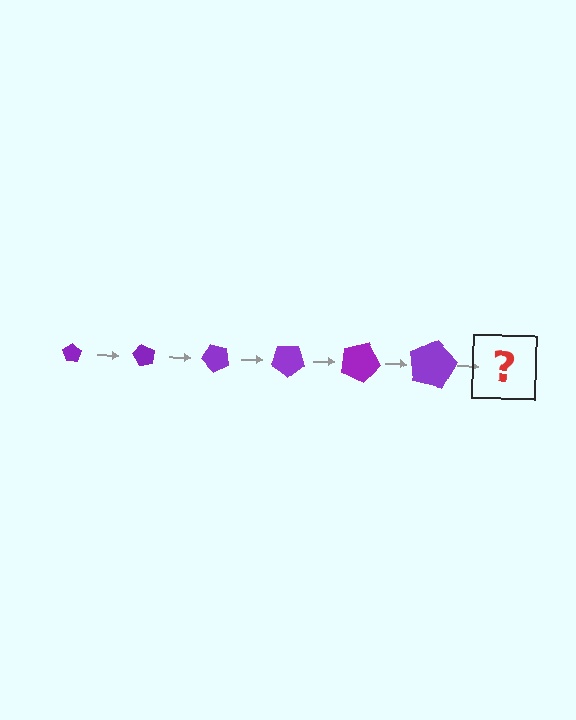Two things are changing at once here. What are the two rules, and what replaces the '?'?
The two rules are that the pentagon grows larger each step and it rotates 60 degrees each step. The '?' should be a pentagon, larger than the previous one and rotated 360 degrees from the start.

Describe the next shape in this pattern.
It should be a pentagon, larger than the previous one and rotated 360 degrees from the start.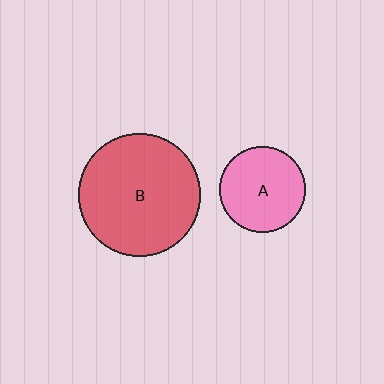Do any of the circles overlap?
No, none of the circles overlap.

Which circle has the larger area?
Circle B (red).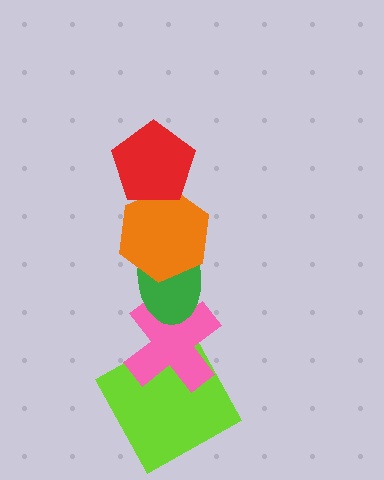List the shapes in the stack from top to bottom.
From top to bottom: the red pentagon, the orange hexagon, the green ellipse, the pink cross, the lime square.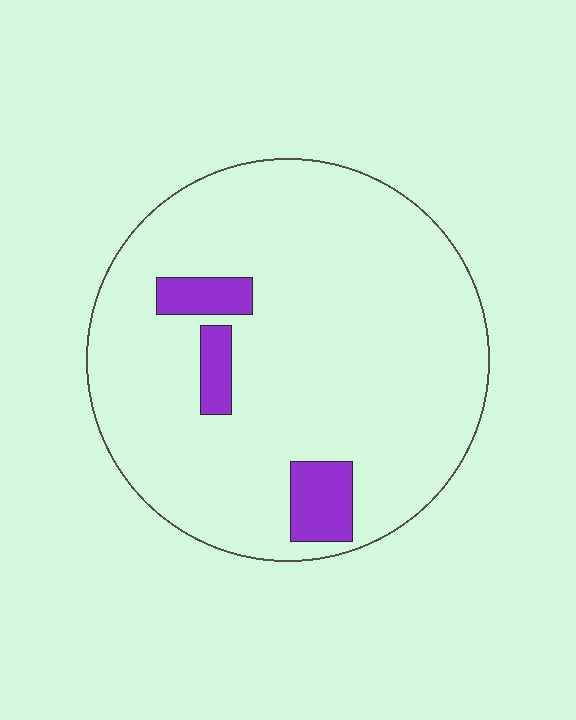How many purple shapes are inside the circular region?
3.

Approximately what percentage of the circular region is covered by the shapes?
Approximately 10%.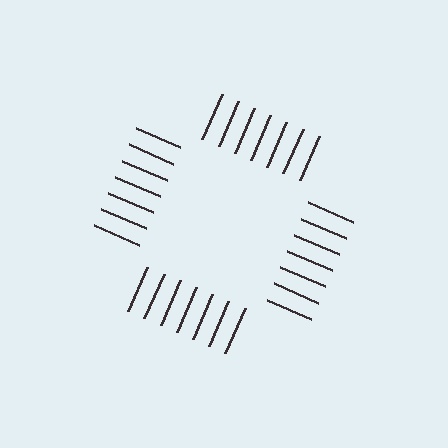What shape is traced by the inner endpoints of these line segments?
An illusory square — the line segments terminate on its edges but no continuous stroke is drawn.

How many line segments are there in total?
28 — 7 along each of the 4 edges.